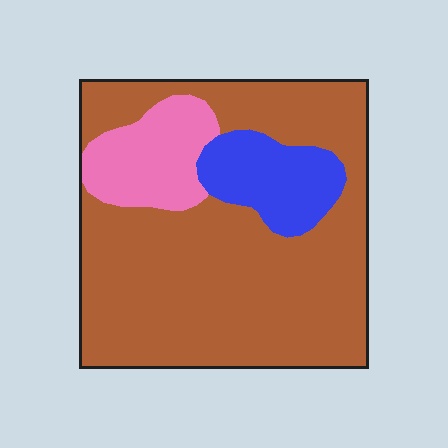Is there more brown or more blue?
Brown.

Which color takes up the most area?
Brown, at roughly 75%.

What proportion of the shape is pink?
Pink takes up about one eighth (1/8) of the shape.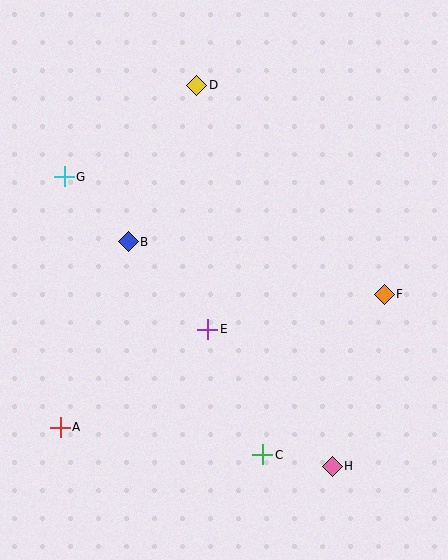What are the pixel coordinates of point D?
Point D is at (197, 85).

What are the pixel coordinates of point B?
Point B is at (128, 242).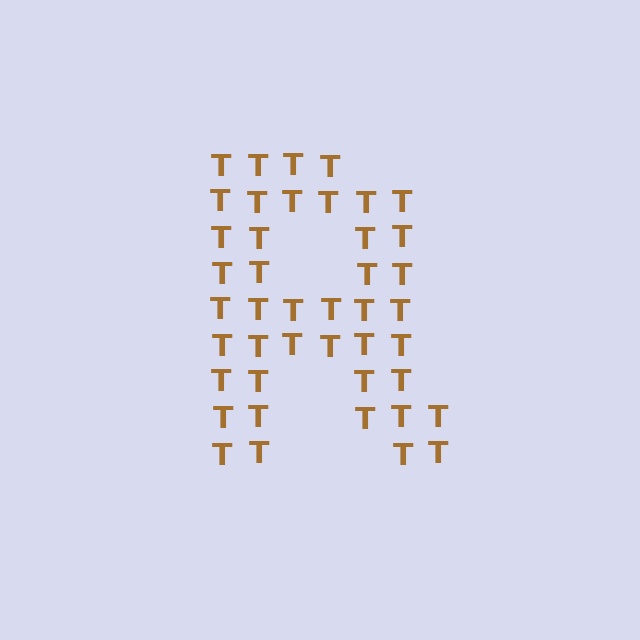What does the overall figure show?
The overall figure shows the letter R.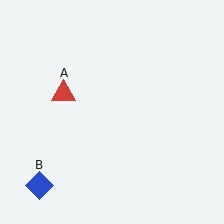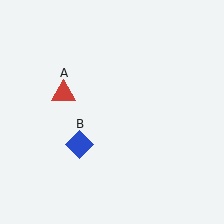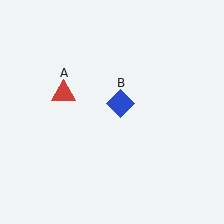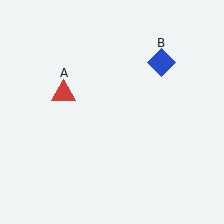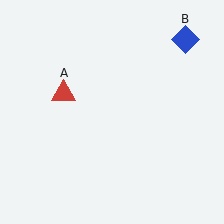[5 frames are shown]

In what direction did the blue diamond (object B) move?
The blue diamond (object B) moved up and to the right.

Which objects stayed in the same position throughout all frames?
Red triangle (object A) remained stationary.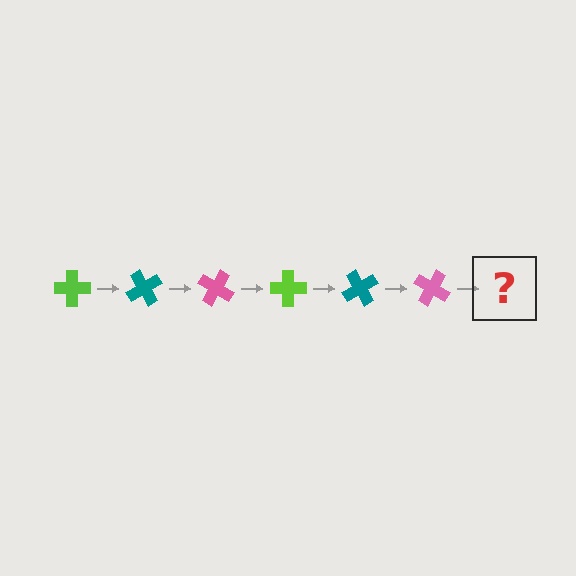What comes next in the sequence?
The next element should be a lime cross, rotated 360 degrees from the start.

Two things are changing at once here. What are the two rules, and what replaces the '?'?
The two rules are that it rotates 60 degrees each step and the color cycles through lime, teal, and pink. The '?' should be a lime cross, rotated 360 degrees from the start.